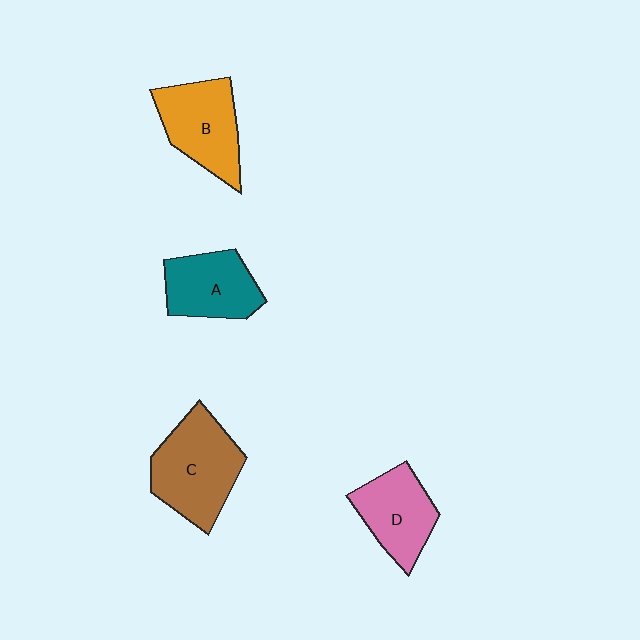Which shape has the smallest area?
Shape A (teal).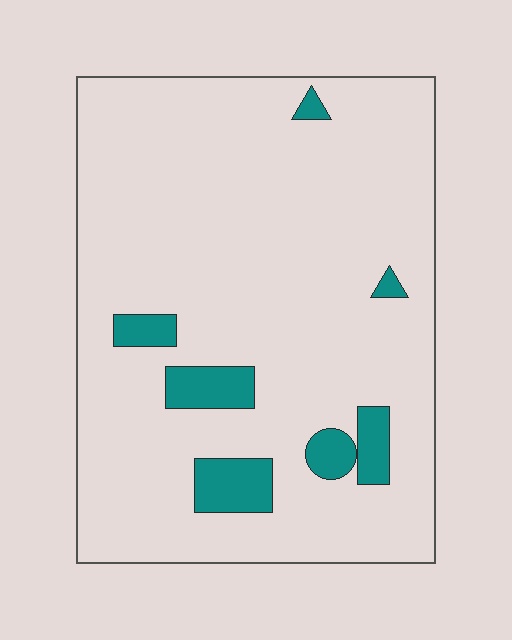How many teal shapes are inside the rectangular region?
7.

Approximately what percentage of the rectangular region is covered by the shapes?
Approximately 10%.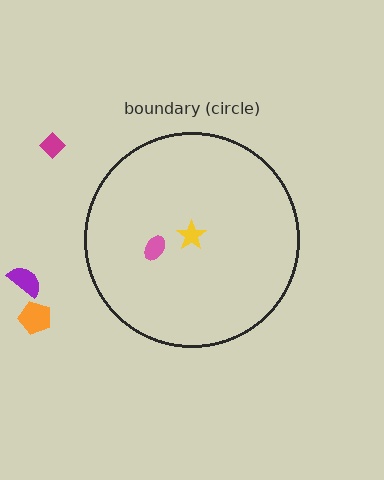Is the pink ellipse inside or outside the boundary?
Inside.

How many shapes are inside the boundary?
2 inside, 3 outside.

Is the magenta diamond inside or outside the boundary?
Outside.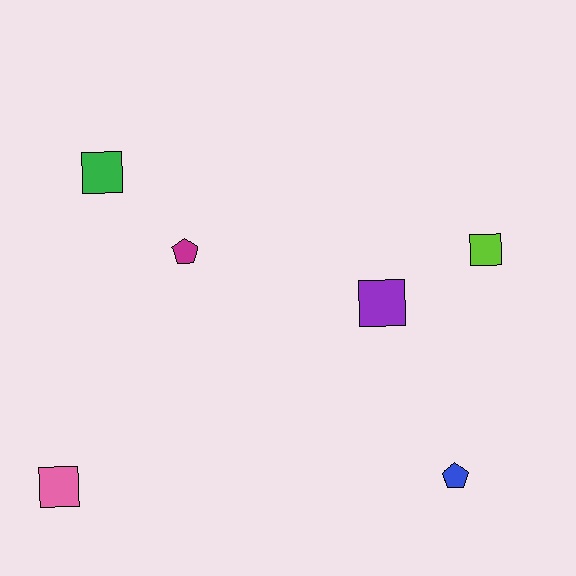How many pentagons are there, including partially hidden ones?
There are 2 pentagons.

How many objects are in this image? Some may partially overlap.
There are 6 objects.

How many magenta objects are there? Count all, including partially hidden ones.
There is 1 magenta object.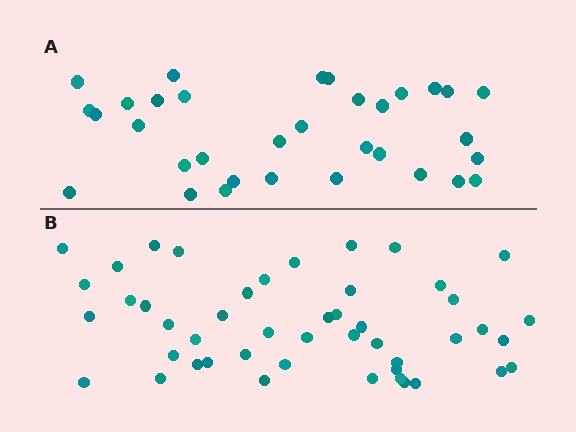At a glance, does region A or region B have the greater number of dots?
Region B (the bottom region) has more dots.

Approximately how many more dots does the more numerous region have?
Region B has approximately 15 more dots than region A.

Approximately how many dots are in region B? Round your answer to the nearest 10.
About 50 dots. (The exact count is 47, which rounds to 50.)